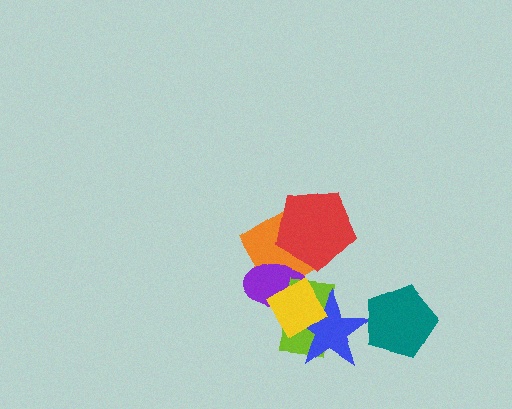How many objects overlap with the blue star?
3 objects overlap with the blue star.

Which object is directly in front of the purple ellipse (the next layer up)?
The lime rectangle is directly in front of the purple ellipse.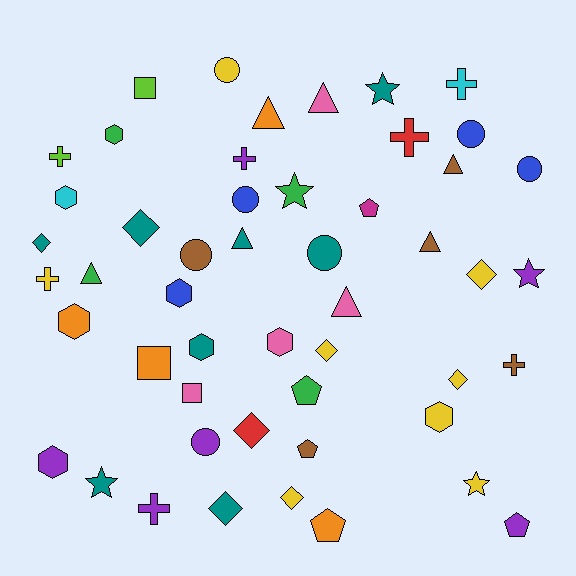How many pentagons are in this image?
There are 5 pentagons.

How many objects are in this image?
There are 50 objects.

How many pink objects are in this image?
There are 4 pink objects.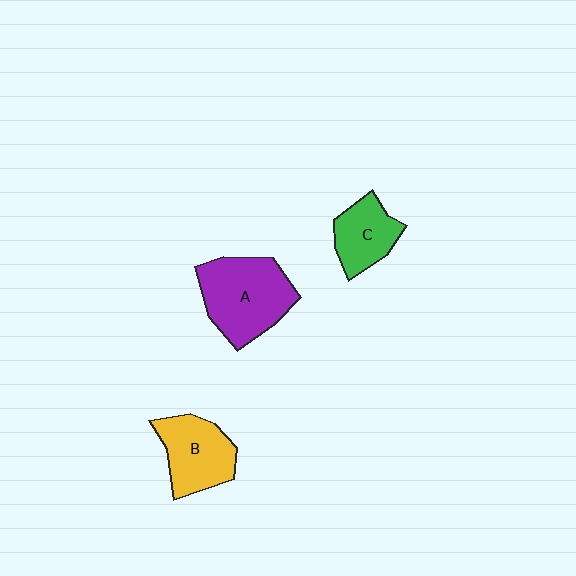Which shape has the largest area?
Shape A (purple).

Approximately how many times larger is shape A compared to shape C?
Approximately 1.7 times.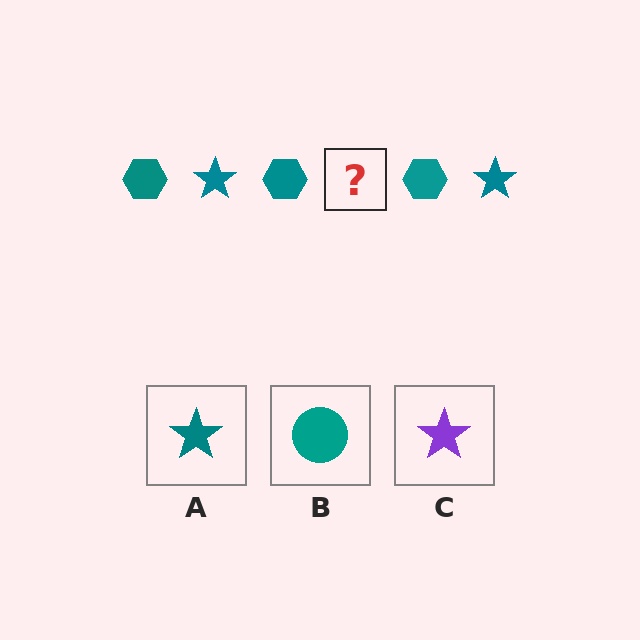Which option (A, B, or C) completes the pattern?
A.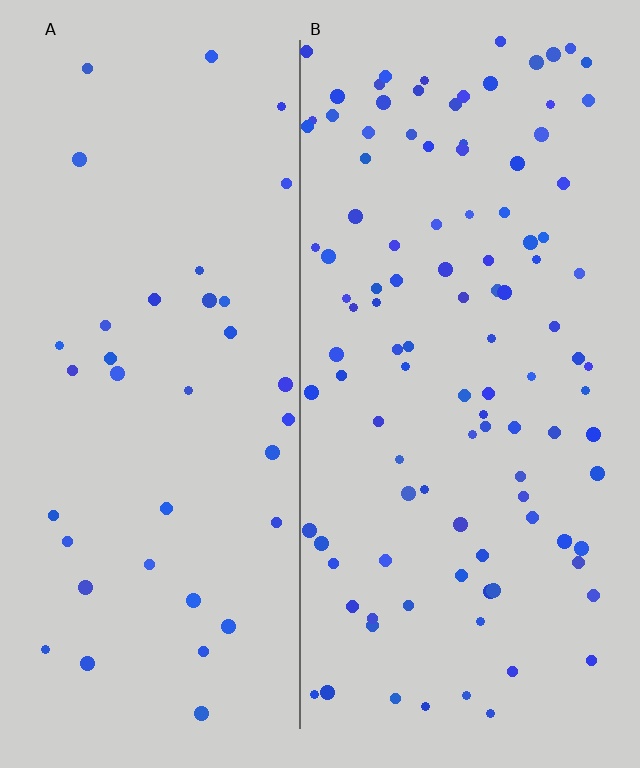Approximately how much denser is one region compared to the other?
Approximately 2.9× — region B over region A.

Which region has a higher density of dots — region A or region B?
B (the right).